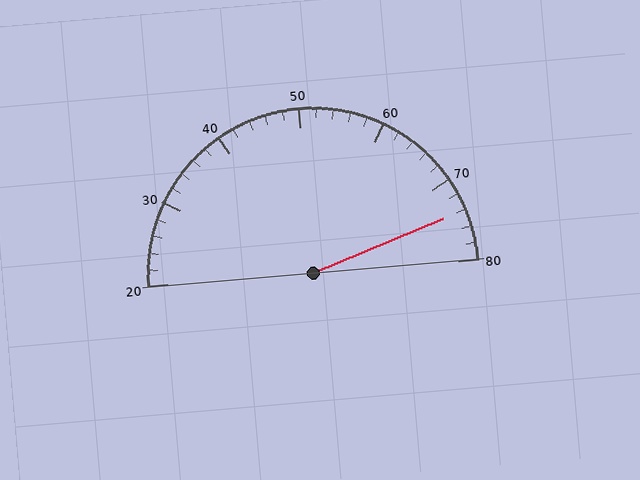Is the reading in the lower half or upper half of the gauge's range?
The reading is in the upper half of the range (20 to 80).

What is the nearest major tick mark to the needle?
The nearest major tick mark is 70.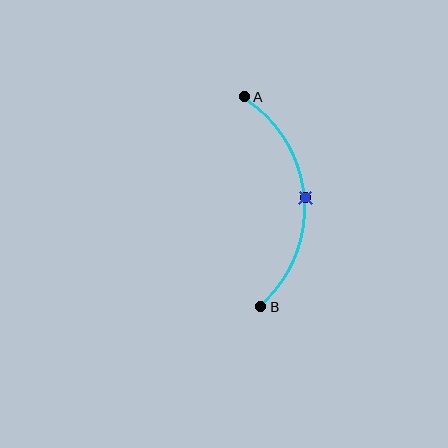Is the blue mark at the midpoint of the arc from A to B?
Yes. The blue mark lies on the arc at equal arc-length from both A and B — it is the arc midpoint.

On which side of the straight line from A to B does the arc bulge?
The arc bulges to the right of the straight line connecting A and B.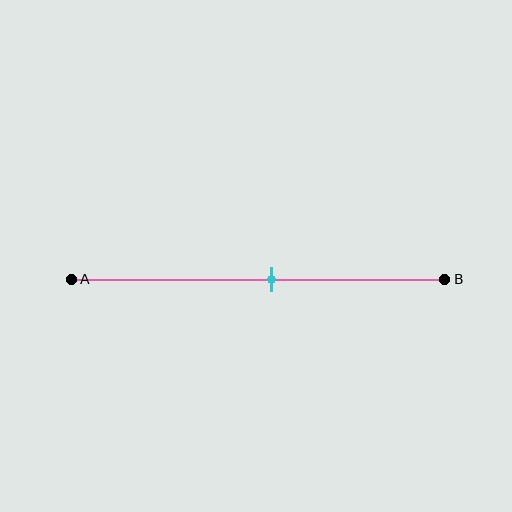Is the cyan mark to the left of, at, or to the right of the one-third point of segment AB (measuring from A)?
The cyan mark is to the right of the one-third point of segment AB.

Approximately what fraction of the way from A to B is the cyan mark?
The cyan mark is approximately 55% of the way from A to B.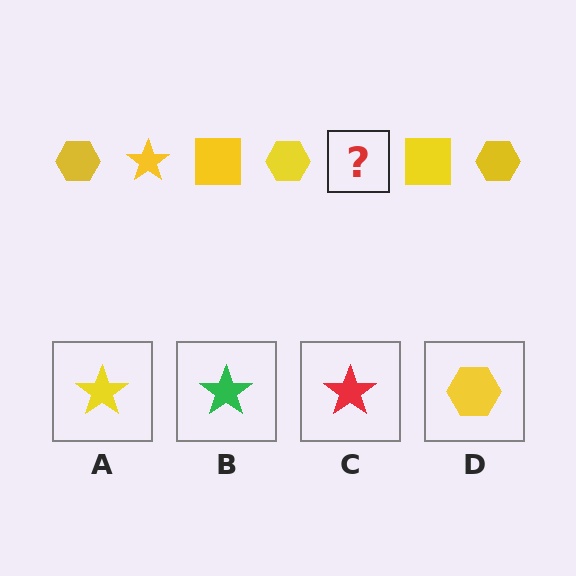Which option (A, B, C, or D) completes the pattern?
A.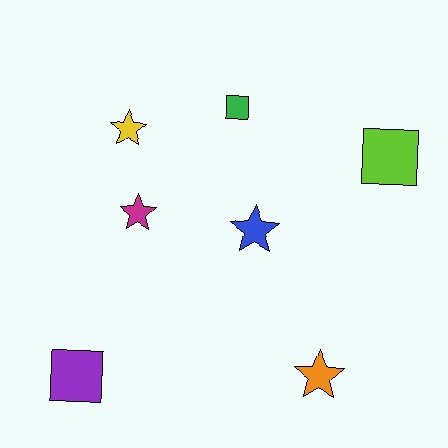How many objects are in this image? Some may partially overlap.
There are 7 objects.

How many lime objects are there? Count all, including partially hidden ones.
There is 1 lime object.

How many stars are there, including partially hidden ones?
There are 4 stars.